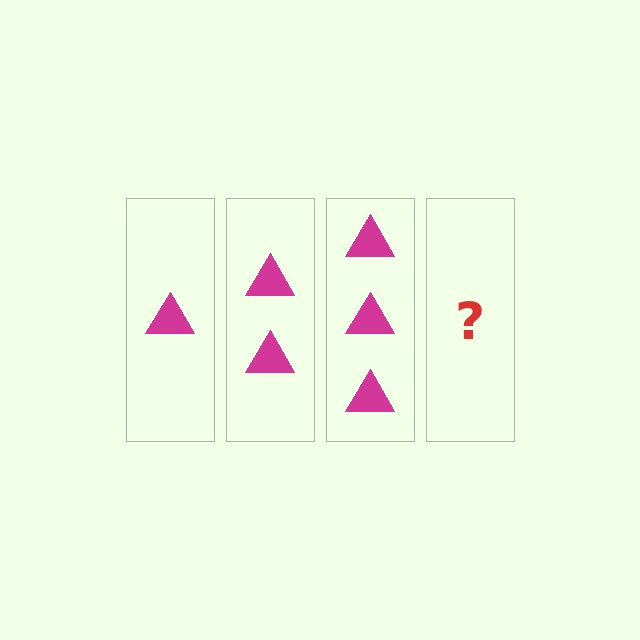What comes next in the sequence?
The next element should be 4 triangles.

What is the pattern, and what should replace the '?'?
The pattern is that each step adds one more triangle. The '?' should be 4 triangles.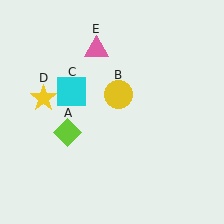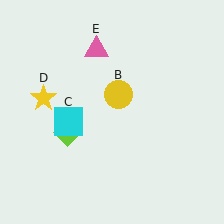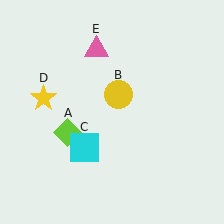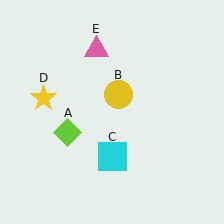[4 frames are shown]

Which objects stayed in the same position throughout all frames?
Lime diamond (object A) and yellow circle (object B) and yellow star (object D) and pink triangle (object E) remained stationary.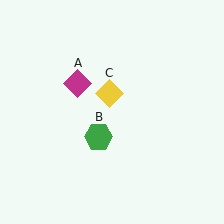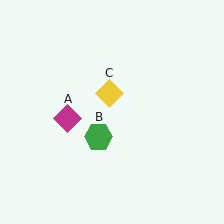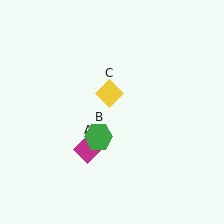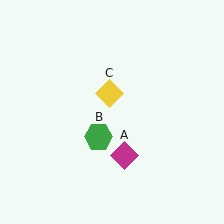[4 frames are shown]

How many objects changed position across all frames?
1 object changed position: magenta diamond (object A).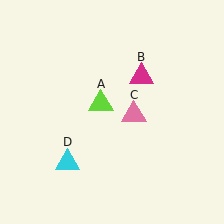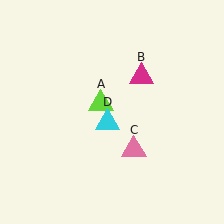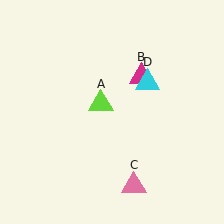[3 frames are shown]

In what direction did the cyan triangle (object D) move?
The cyan triangle (object D) moved up and to the right.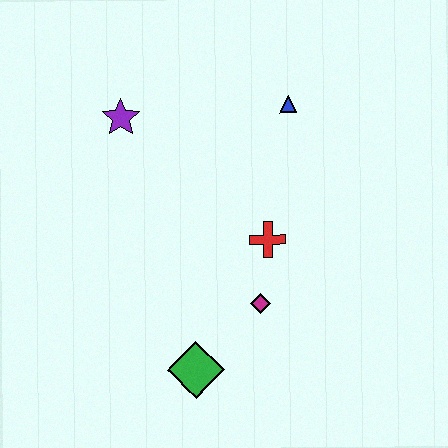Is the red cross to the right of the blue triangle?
No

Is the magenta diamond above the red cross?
No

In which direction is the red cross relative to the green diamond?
The red cross is above the green diamond.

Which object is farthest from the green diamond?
The blue triangle is farthest from the green diamond.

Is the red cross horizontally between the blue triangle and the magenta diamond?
Yes